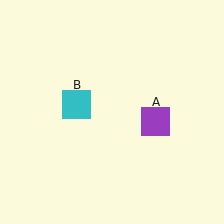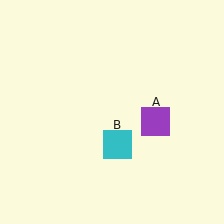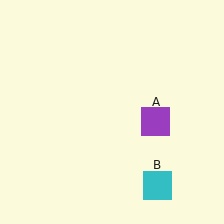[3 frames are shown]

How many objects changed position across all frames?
1 object changed position: cyan square (object B).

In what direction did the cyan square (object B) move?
The cyan square (object B) moved down and to the right.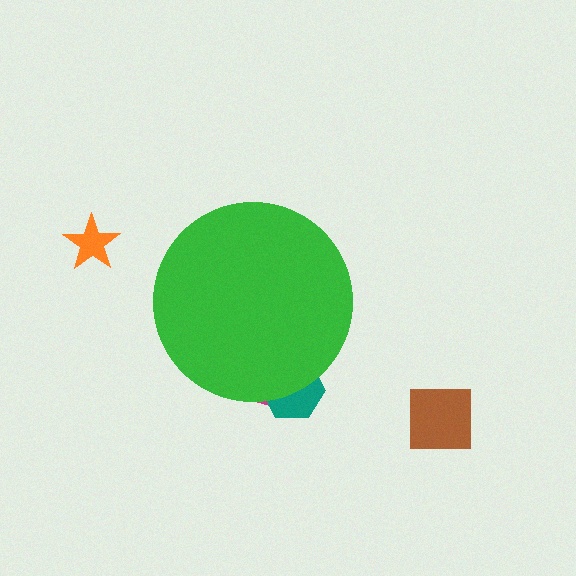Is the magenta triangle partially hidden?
Yes, the magenta triangle is partially hidden behind the green circle.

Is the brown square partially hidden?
No, the brown square is fully visible.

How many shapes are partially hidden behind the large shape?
2 shapes are partially hidden.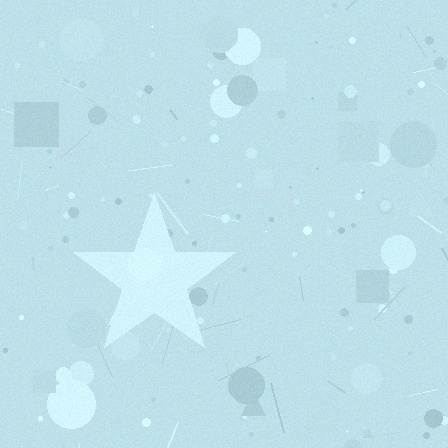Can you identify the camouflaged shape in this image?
The camouflaged shape is a star.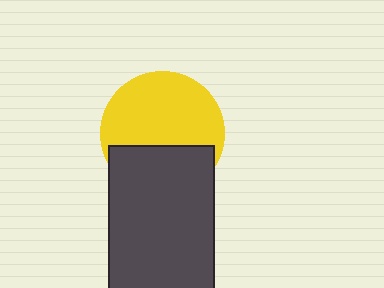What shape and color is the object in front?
The object in front is a dark gray rectangle.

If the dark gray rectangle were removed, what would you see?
You would see the complete yellow circle.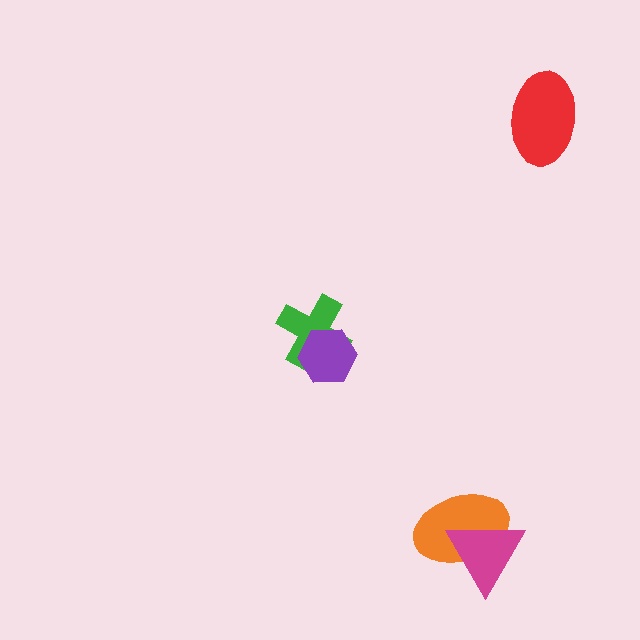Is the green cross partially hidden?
Yes, it is partially covered by another shape.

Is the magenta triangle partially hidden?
No, no other shape covers it.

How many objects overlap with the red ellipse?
0 objects overlap with the red ellipse.